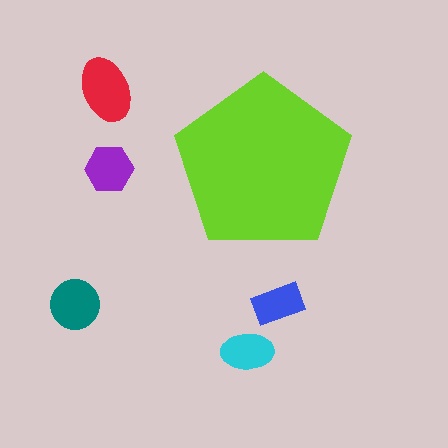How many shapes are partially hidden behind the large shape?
0 shapes are partially hidden.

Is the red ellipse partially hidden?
No, the red ellipse is fully visible.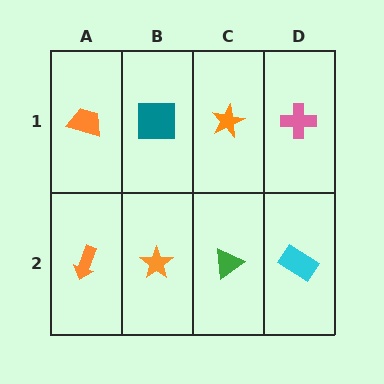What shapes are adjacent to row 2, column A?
An orange trapezoid (row 1, column A), an orange star (row 2, column B).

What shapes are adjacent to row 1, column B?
An orange star (row 2, column B), an orange trapezoid (row 1, column A), an orange star (row 1, column C).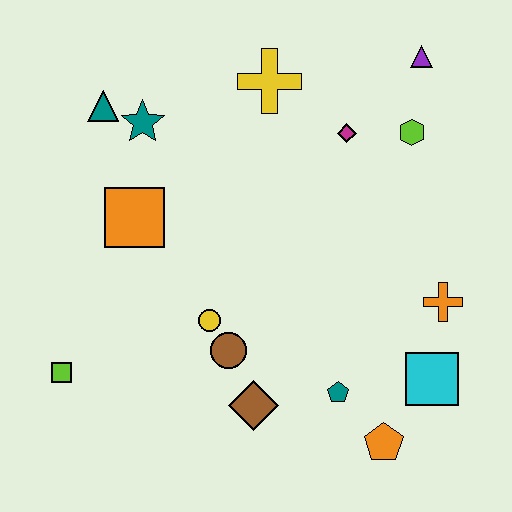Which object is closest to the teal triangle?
The teal star is closest to the teal triangle.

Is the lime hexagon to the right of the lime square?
Yes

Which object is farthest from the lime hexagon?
The lime square is farthest from the lime hexagon.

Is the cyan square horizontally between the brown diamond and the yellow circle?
No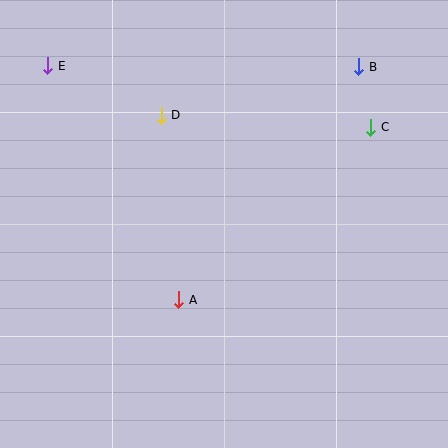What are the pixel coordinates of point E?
Point E is at (48, 66).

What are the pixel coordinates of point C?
Point C is at (371, 127).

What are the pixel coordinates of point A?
Point A is at (178, 300).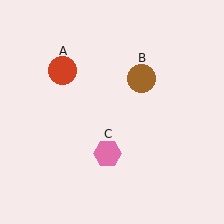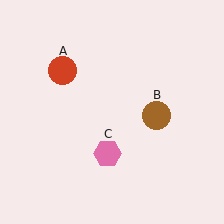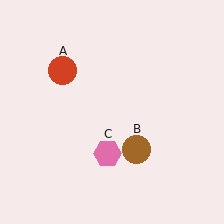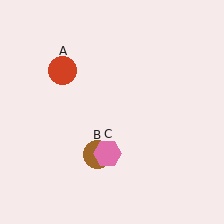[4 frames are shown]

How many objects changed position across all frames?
1 object changed position: brown circle (object B).